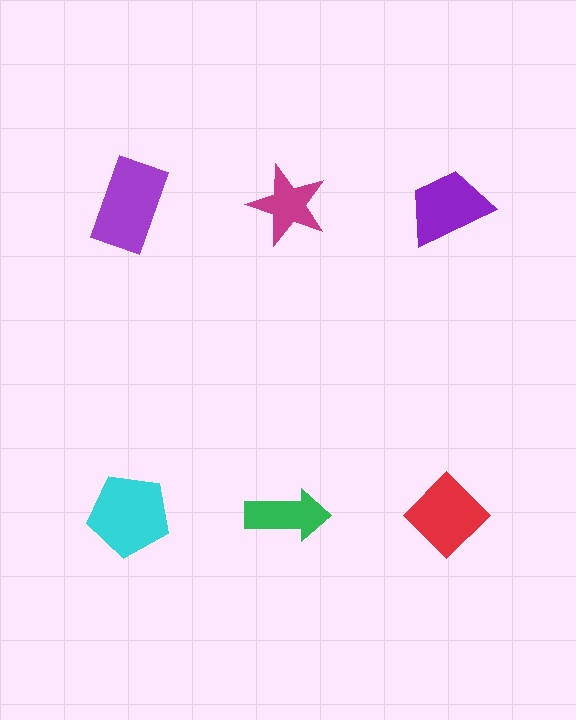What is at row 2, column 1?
A cyan pentagon.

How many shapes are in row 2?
3 shapes.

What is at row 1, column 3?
A purple trapezoid.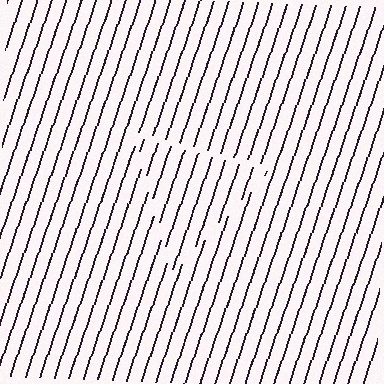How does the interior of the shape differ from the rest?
The interior of the shape contains the same grating, shifted by half a period — the contour is defined by the phase discontinuity where line-ends from the inner and outer gratings abut.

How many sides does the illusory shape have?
3 sides — the line-ends trace a triangle.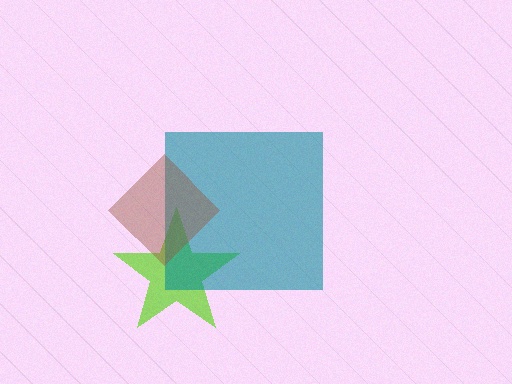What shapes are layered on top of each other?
The layered shapes are: a lime star, a teal square, a brown diamond.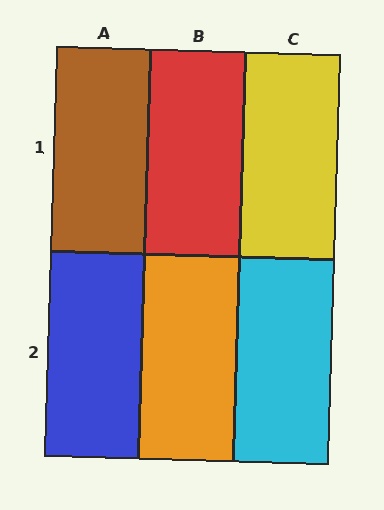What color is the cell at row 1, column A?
Brown.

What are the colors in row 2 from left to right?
Blue, orange, cyan.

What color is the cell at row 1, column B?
Red.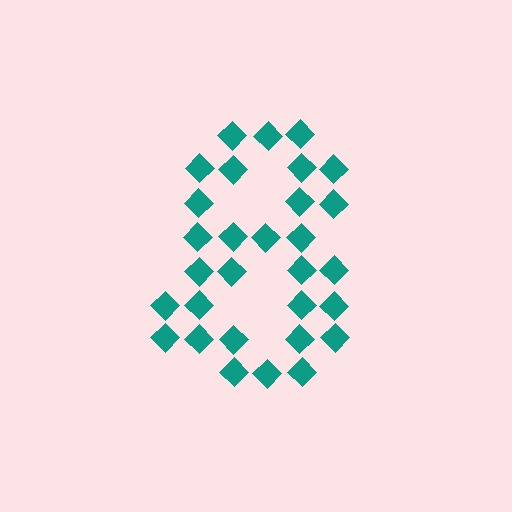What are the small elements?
The small elements are diamonds.